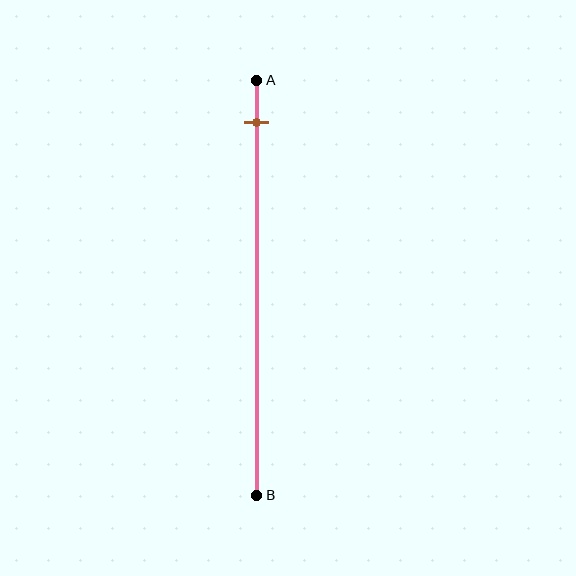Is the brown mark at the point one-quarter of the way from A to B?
No, the mark is at about 10% from A, not at the 25% one-quarter point.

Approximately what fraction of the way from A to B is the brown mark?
The brown mark is approximately 10% of the way from A to B.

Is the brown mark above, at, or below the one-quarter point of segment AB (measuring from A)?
The brown mark is above the one-quarter point of segment AB.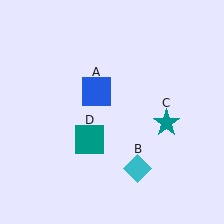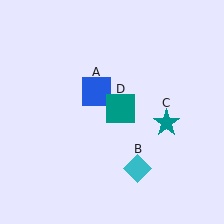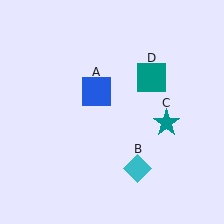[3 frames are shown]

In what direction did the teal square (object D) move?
The teal square (object D) moved up and to the right.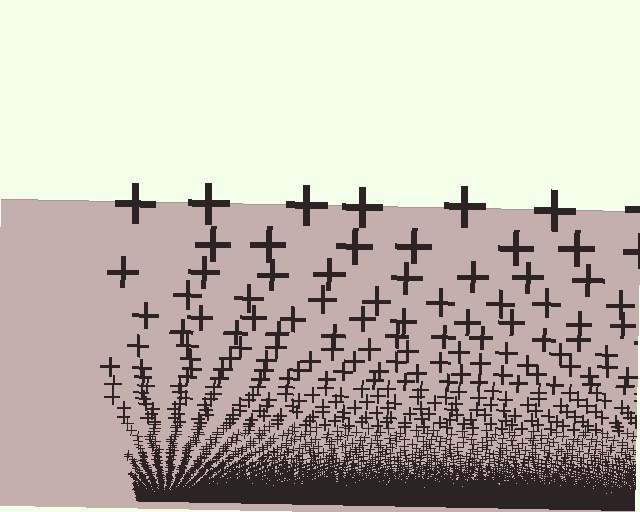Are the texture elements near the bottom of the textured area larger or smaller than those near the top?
Smaller. The gradient is inverted — elements near the bottom are smaller and denser.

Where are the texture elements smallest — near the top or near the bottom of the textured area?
Near the bottom.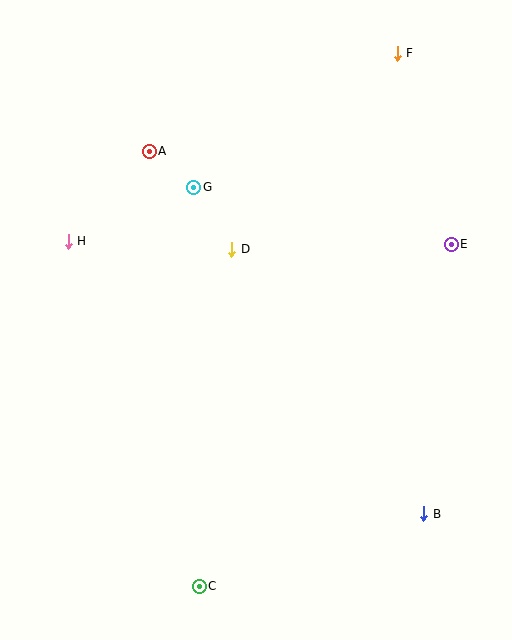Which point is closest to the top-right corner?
Point F is closest to the top-right corner.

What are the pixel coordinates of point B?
Point B is at (424, 514).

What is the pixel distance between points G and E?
The distance between G and E is 264 pixels.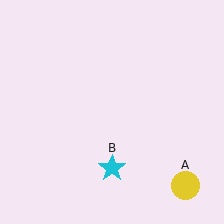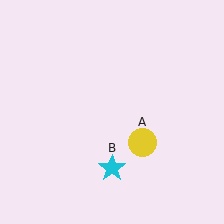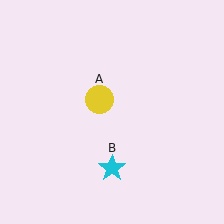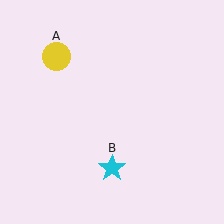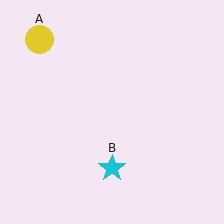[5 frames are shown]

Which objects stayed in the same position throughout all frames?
Cyan star (object B) remained stationary.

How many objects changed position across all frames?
1 object changed position: yellow circle (object A).